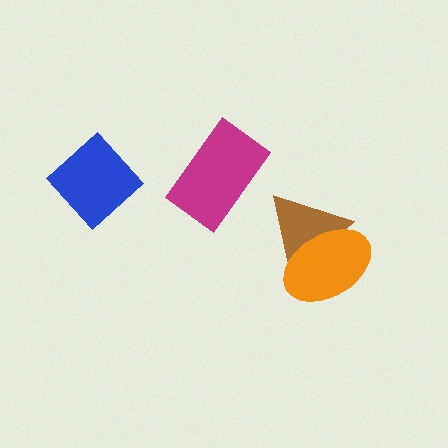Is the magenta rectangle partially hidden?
No, no other shape covers it.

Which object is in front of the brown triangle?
The orange ellipse is in front of the brown triangle.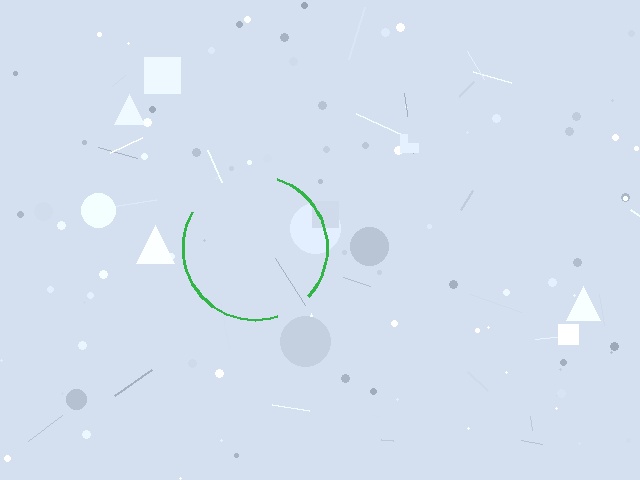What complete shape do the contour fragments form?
The contour fragments form a circle.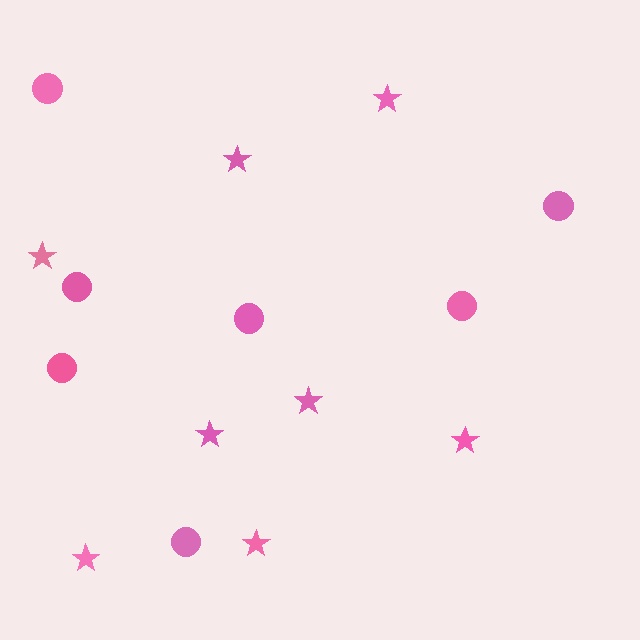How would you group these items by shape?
There are 2 groups: one group of stars (8) and one group of circles (7).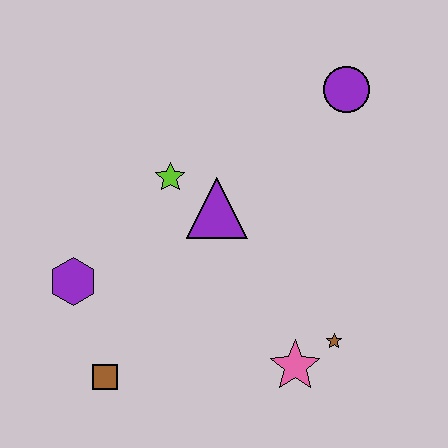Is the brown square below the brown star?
Yes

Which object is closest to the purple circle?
The purple triangle is closest to the purple circle.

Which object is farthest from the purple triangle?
The brown square is farthest from the purple triangle.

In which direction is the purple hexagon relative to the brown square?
The purple hexagon is above the brown square.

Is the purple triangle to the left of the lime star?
No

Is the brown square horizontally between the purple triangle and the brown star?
No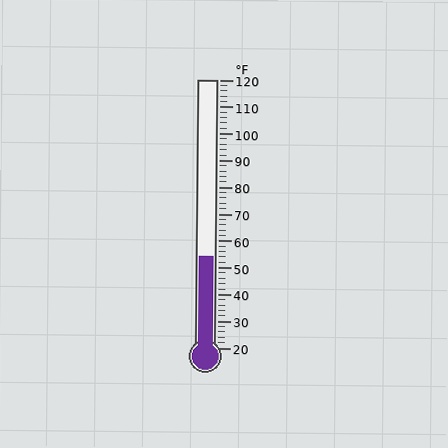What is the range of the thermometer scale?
The thermometer scale ranges from 20°F to 120°F.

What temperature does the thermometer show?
The thermometer shows approximately 54°F.